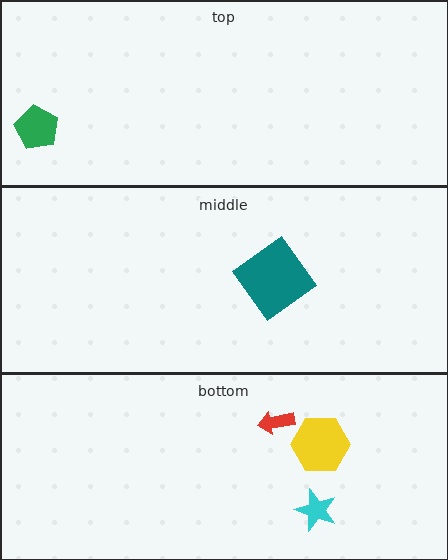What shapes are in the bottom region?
The red arrow, the cyan star, the yellow hexagon.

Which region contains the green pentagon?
The top region.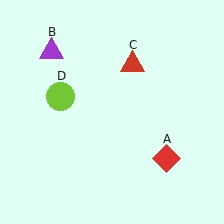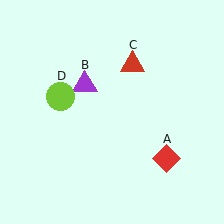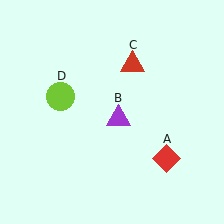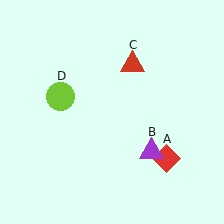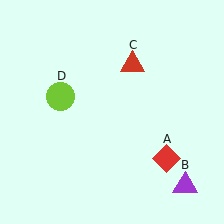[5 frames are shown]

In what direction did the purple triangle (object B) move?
The purple triangle (object B) moved down and to the right.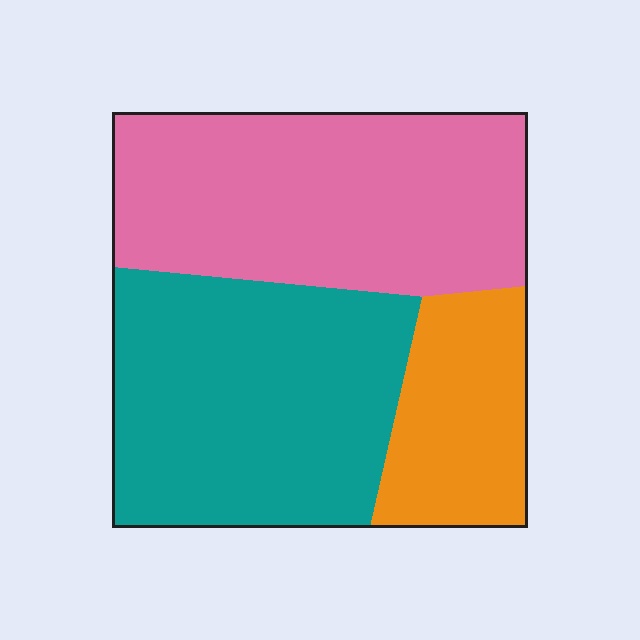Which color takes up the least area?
Orange, at roughly 20%.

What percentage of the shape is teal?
Teal covers around 40% of the shape.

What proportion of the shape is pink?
Pink covers around 40% of the shape.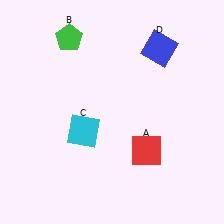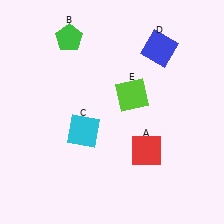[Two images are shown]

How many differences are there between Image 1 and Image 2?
There is 1 difference between the two images.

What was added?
A lime square (E) was added in Image 2.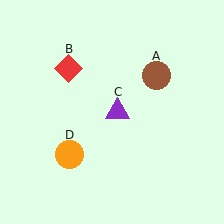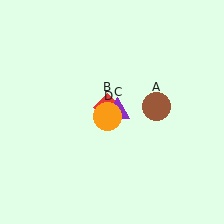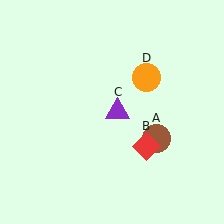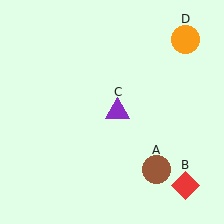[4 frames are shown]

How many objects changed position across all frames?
3 objects changed position: brown circle (object A), red diamond (object B), orange circle (object D).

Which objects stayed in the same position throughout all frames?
Purple triangle (object C) remained stationary.